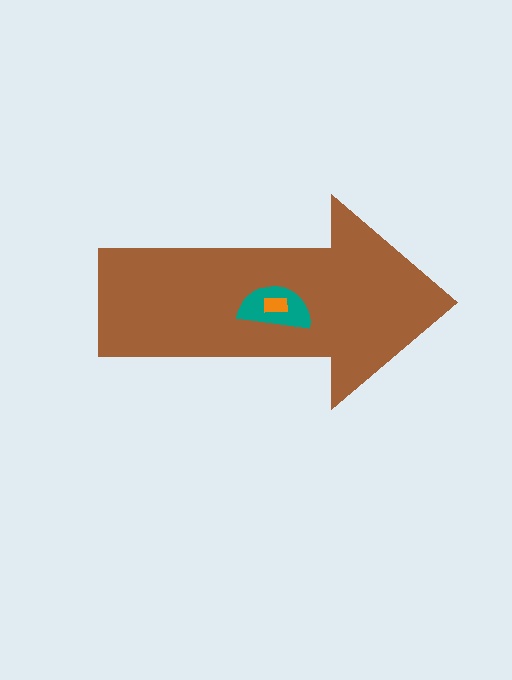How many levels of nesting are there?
3.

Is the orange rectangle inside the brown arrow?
Yes.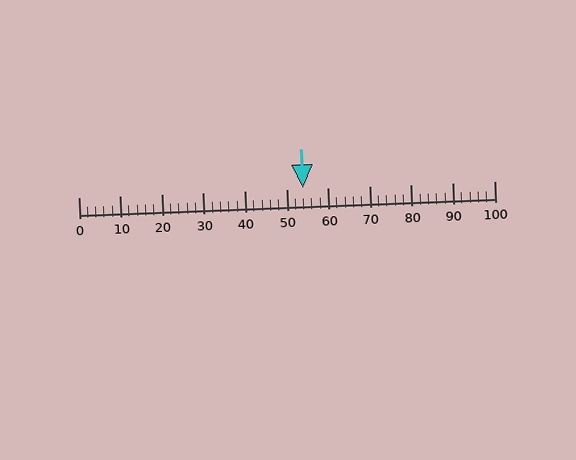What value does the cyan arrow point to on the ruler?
The cyan arrow points to approximately 54.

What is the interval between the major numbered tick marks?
The major tick marks are spaced 10 units apart.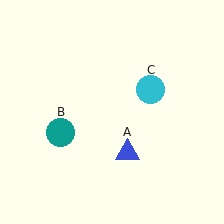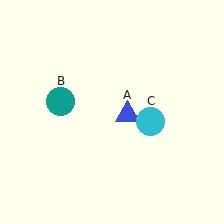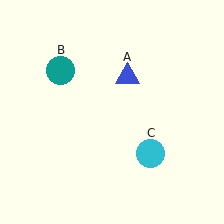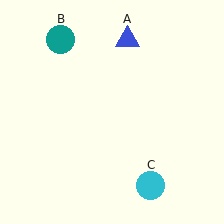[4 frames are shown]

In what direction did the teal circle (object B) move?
The teal circle (object B) moved up.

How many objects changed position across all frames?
3 objects changed position: blue triangle (object A), teal circle (object B), cyan circle (object C).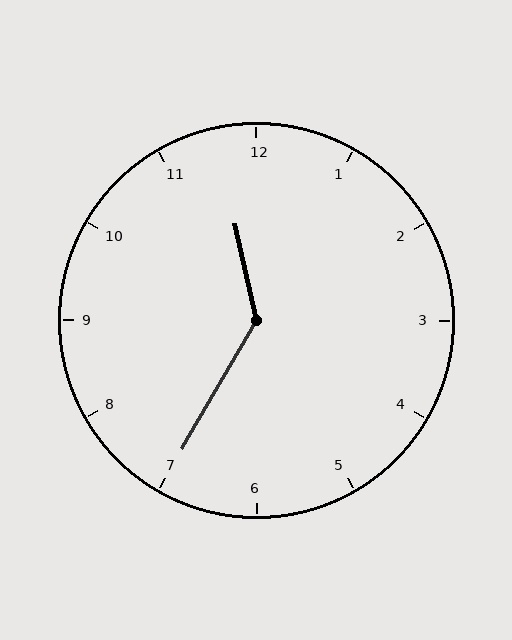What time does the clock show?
11:35.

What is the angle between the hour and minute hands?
Approximately 138 degrees.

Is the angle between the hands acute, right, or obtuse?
It is obtuse.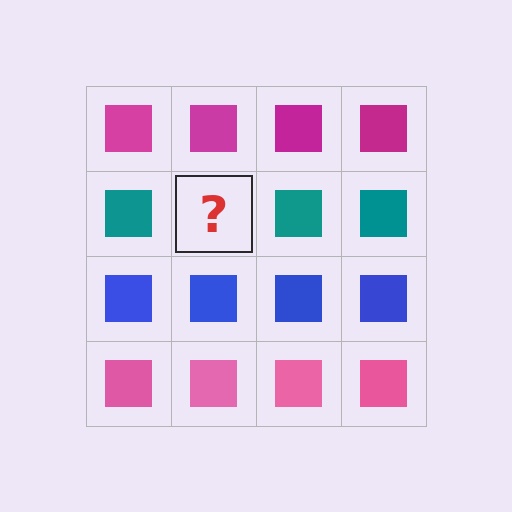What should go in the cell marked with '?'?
The missing cell should contain a teal square.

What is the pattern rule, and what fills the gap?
The rule is that each row has a consistent color. The gap should be filled with a teal square.